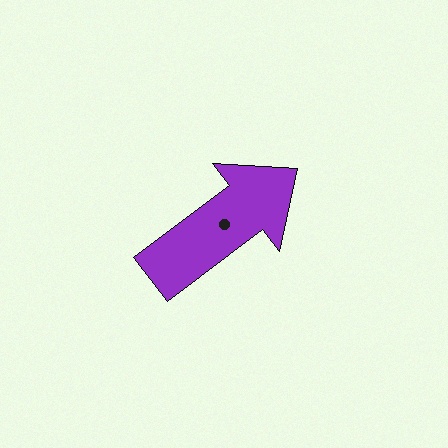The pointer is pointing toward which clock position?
Roughly 2 o'clock.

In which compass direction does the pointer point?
Northeast.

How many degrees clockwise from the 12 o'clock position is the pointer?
Approximately 53 degrees.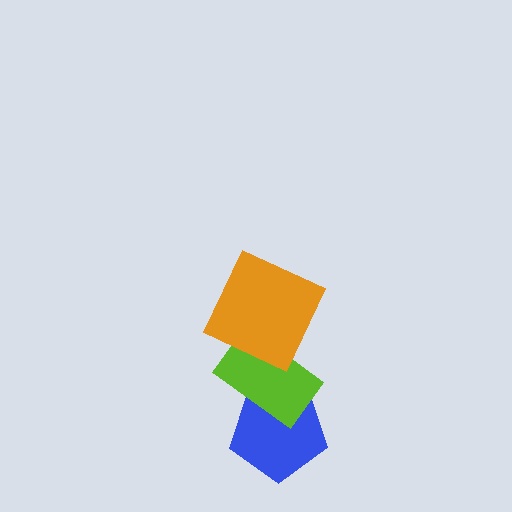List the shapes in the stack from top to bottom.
From top to bottom: the orange square, the lime rectangle, the blue pentagon.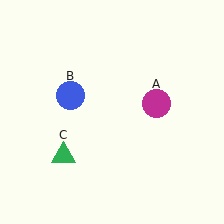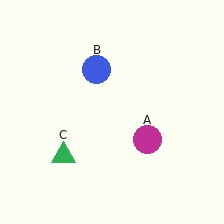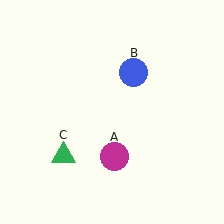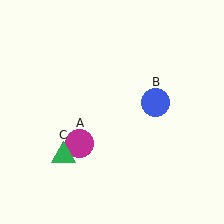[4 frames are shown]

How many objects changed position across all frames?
2 objects changed position: magenta circle (object A), blue circle (object B).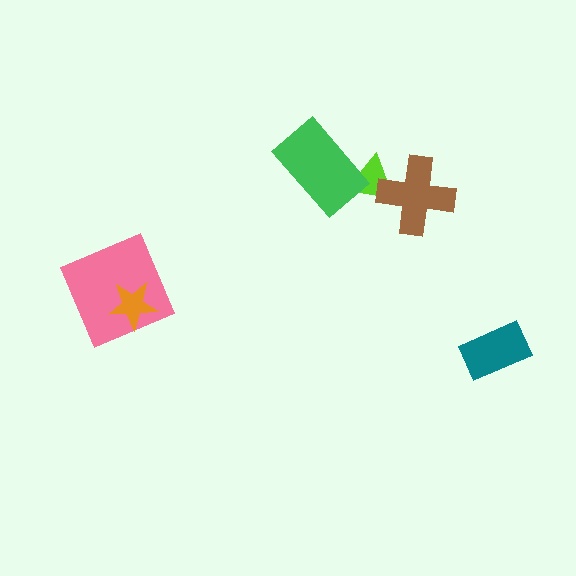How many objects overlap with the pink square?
1 object overlaps with the pink square.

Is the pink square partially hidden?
Yes, it is partially covered by another shape.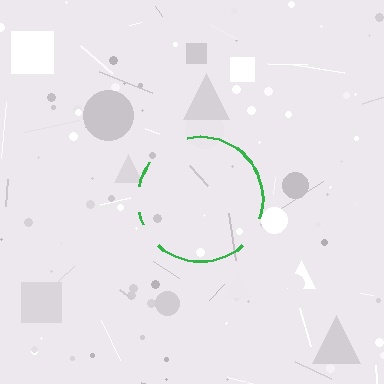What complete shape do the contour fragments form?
The contour fragments form a circle.